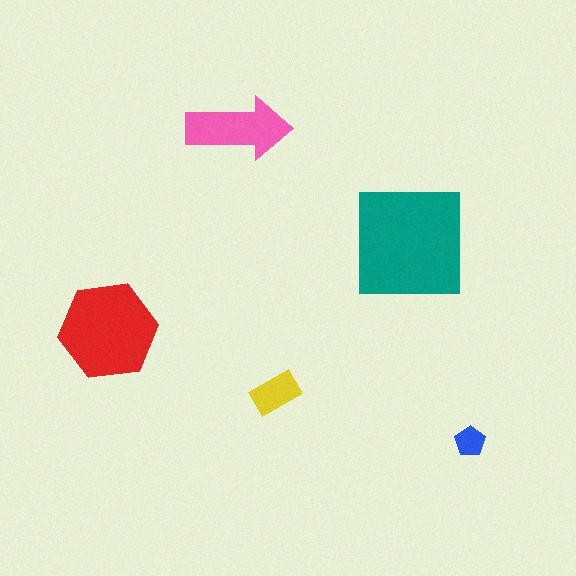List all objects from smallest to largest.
The blue pentagon, the yellow rectangle, the pink arrow, the red hexagon, the teal square.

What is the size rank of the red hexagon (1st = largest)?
2nd.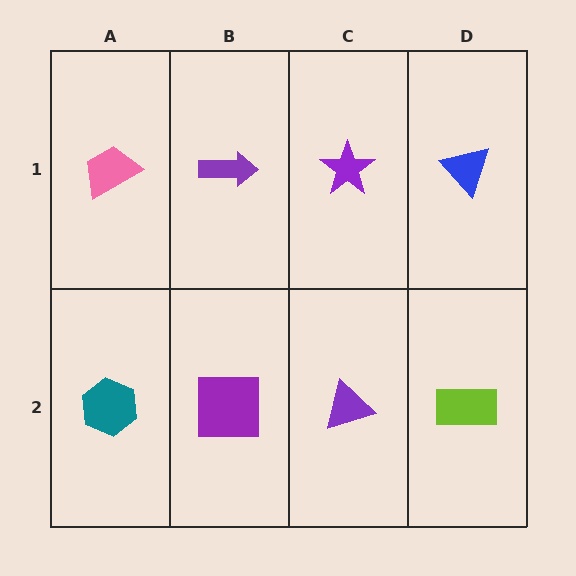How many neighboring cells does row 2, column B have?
3.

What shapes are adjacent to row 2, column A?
A pink trapezoid (row 1, column A), a purple square (row 2, column B).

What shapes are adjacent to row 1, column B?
A purple square (row 2, column B), a pink trapezoid (row 1, column A), a purple star (row 1, column C).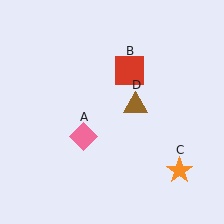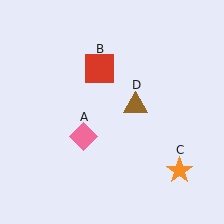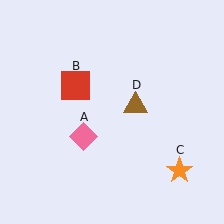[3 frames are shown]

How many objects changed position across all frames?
1 object changed position: red square (object B).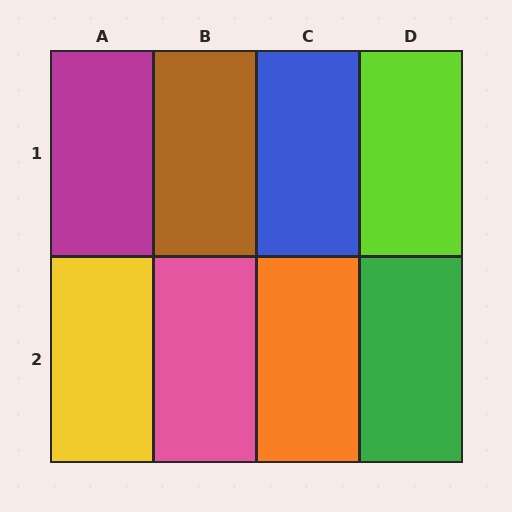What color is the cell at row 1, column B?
Brown.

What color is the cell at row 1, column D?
Lime.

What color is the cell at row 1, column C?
Blue.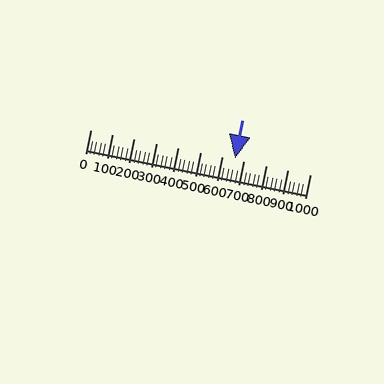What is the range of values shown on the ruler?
The ruler shows values from 0 to 1000.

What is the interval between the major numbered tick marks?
The major tick marks are spaced 100 units apart.